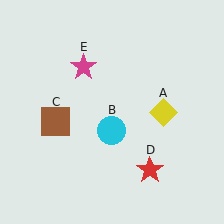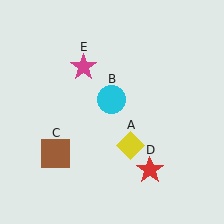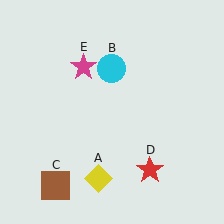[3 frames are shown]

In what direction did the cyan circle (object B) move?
The cyan circle (object B) moved up.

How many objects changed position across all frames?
3 objects changed position: yellow diamond (object A), cyan circle (object B), brown square (object C).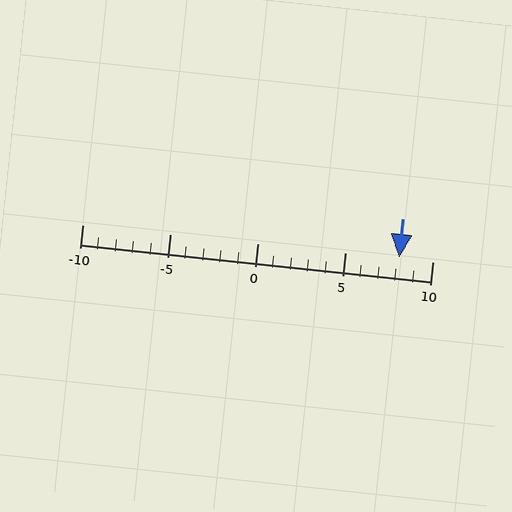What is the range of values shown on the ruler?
The ruler shows values from -10 to 10.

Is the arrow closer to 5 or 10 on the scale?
The arrow is closer to 10.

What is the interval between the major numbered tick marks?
The major tick marks are spaced 5 units apart.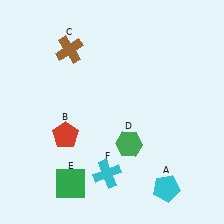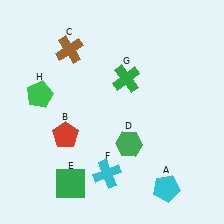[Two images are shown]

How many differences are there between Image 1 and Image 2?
There are 2 differences between the two images.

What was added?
A green cross (G), a green pentagon (H) were added in Image 2.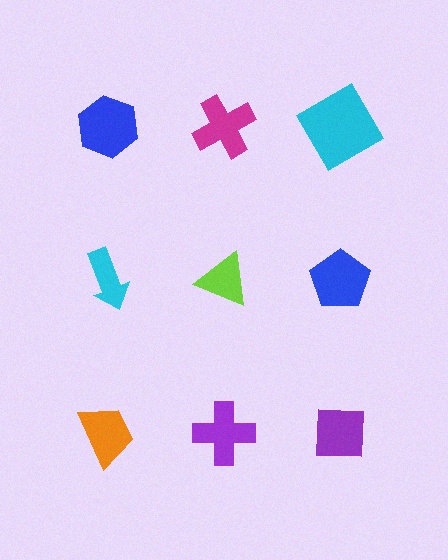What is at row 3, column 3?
A purple square.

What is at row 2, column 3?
A blue pentagon.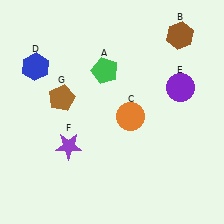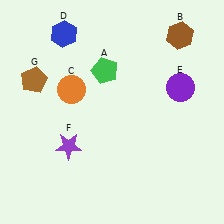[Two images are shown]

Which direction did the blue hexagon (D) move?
The blue hexagon (D) moved up.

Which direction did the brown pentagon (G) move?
The brown pentagon (G) moved left.